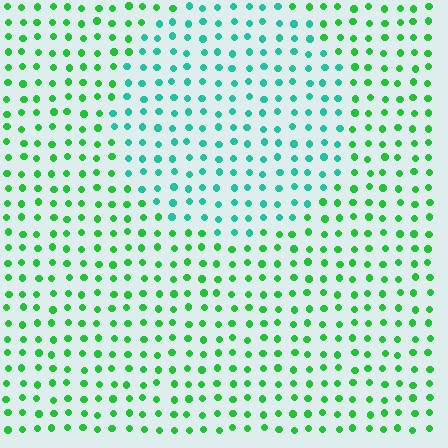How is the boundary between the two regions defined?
The boundary is defined purely by a slight shift in hue (about 39 degrees). Spacing, size, and orientation are identical on both sides.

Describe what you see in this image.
The image is filled with small green elements in a uniform arrangement. A circle-shaped region is visible where the elements are tinted to a slightly different hue, forming a subtle color boundary.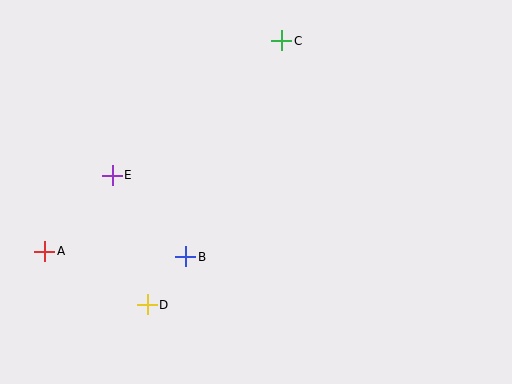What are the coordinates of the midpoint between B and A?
The midpoint between B and A is at (115, 254).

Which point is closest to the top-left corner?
Point E is closest to the top-left corner.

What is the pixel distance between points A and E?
The distance between A and E is 101 pixels.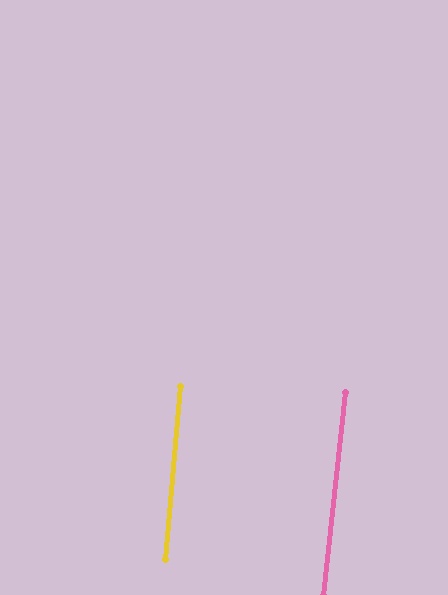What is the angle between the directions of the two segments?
Approximately 1 degree.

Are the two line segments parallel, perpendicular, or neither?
Parallel — their directions differ by only 1.0°.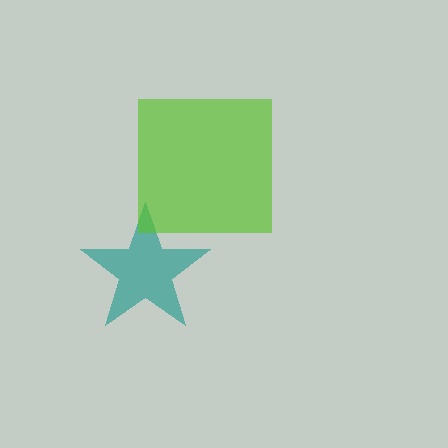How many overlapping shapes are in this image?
There are 2 overlapping shapes in the image.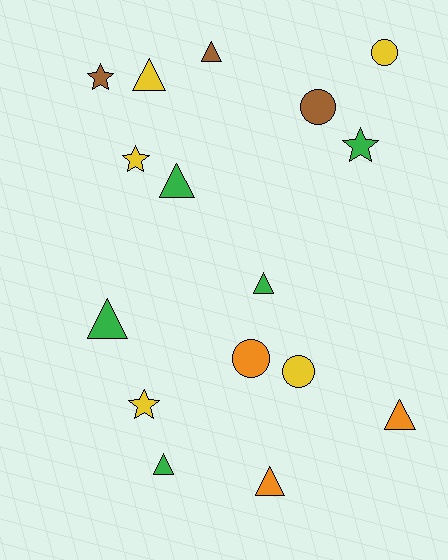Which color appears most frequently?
Green, with 5 objects.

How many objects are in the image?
There are 16 objects.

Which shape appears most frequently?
Triangle, with 8 objects.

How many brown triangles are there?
There is 1 brown triangle.